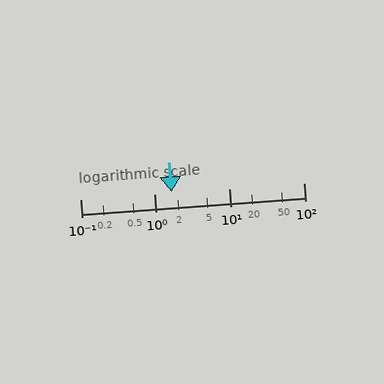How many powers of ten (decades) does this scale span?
The scale spans 3 decades, from 0.1 to 100.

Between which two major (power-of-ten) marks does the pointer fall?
The pointer is between 1 and 10.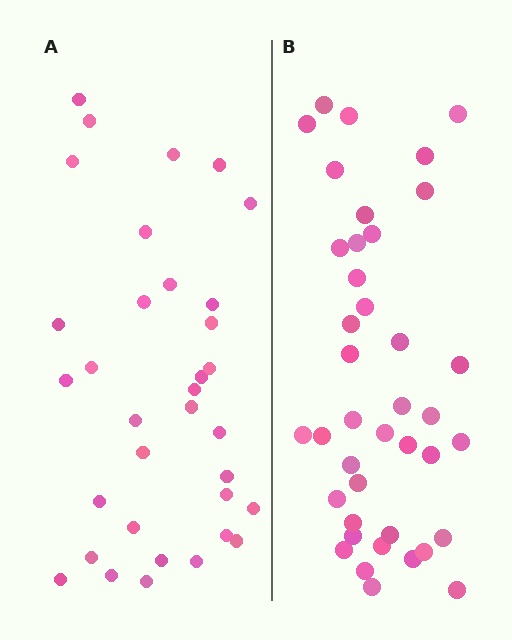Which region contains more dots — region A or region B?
Region B (the right region) has more dots.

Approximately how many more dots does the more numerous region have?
Region B has about 6 more dots than region A.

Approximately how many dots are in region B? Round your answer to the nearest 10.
About 40 dots.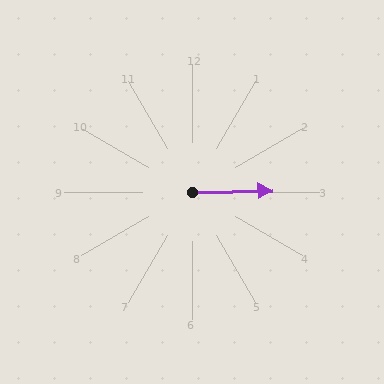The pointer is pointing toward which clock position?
Roughly 3 o'clock.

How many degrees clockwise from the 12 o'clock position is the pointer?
Approximately 89 degrees.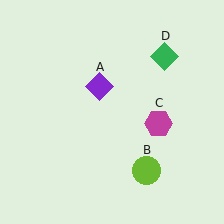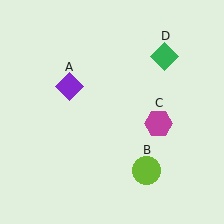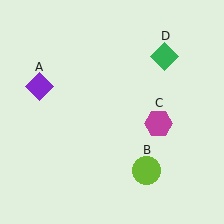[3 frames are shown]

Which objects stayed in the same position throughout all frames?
Lime circle (object B) and magenta hexagon (object C) and green diamond (object D) remained stationary.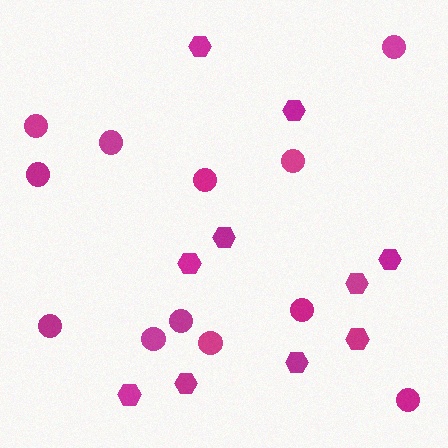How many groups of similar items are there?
There are 2 groups: one group of hexagons (10) and one group of circles (12).